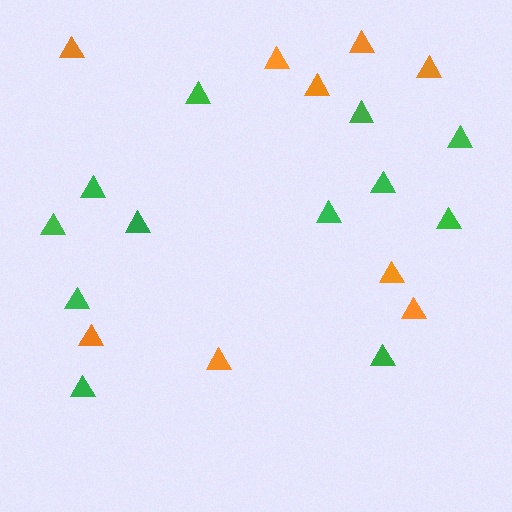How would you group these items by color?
There are 2 groups: one group of green triangles (12) and one group of orange triangles (9).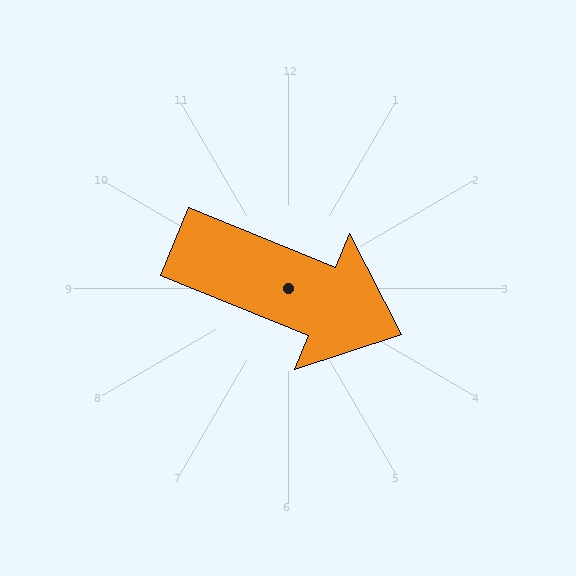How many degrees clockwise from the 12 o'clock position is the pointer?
Approximately 112 degrees.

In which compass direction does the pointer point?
East.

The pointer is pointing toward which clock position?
Roughly 4 o'clock.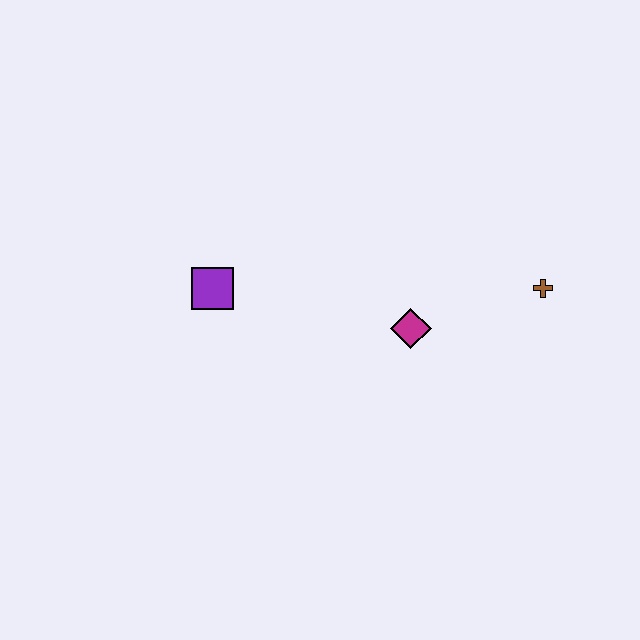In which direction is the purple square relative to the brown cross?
The purple square is to the left of the brown cross.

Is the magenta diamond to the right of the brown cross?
No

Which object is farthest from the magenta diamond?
The purple square is farthest from the magenta diamond.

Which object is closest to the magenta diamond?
The brown cross is closest to the magenta diamond.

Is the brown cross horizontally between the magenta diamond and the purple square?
No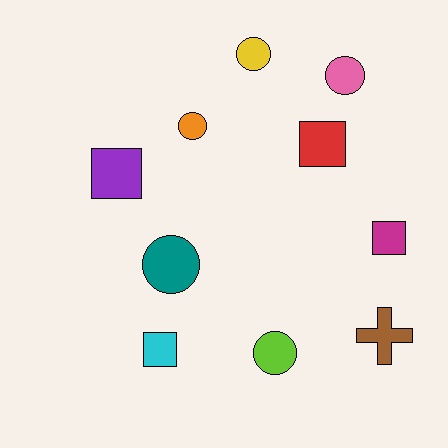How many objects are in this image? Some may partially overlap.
There are 10 objects.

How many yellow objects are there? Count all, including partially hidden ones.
There is 1 yellow object.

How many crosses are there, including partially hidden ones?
There is 1 cross.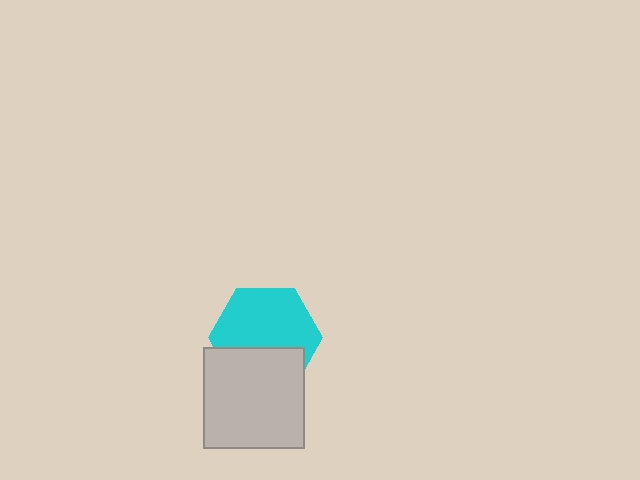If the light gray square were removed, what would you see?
You would see the complete cyan hexagon.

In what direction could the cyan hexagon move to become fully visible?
The cyan hexagon could move up. That would shift it out from behind the light gray square entirely.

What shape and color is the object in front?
The object in front is a light gray square.